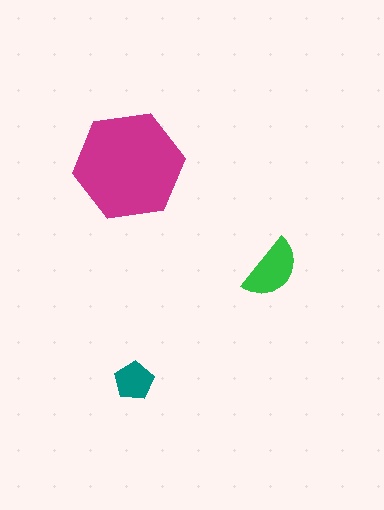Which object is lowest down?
The teal pentagon is bottommost.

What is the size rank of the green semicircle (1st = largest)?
2nd.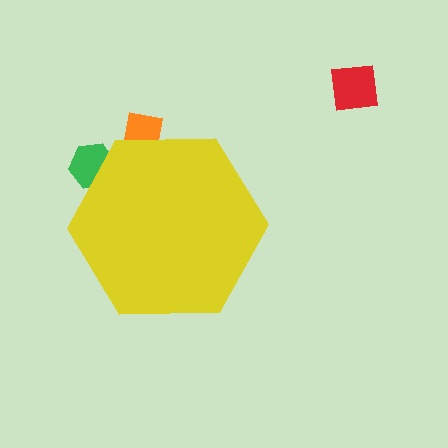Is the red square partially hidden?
No, the red square is fully visible.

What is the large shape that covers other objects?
A yellow hexagon.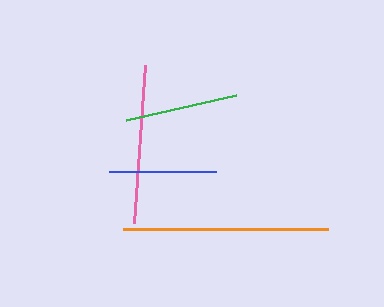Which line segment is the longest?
The orange line is the longest at approximately 205 pixels.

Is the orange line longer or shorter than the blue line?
The orange line is longer than the blue line.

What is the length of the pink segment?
The pink segment is approximately 159 pixels long.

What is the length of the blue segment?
The blue segment is approximately 107 pixels long.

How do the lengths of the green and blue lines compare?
The green and blue lines are approximately the same length.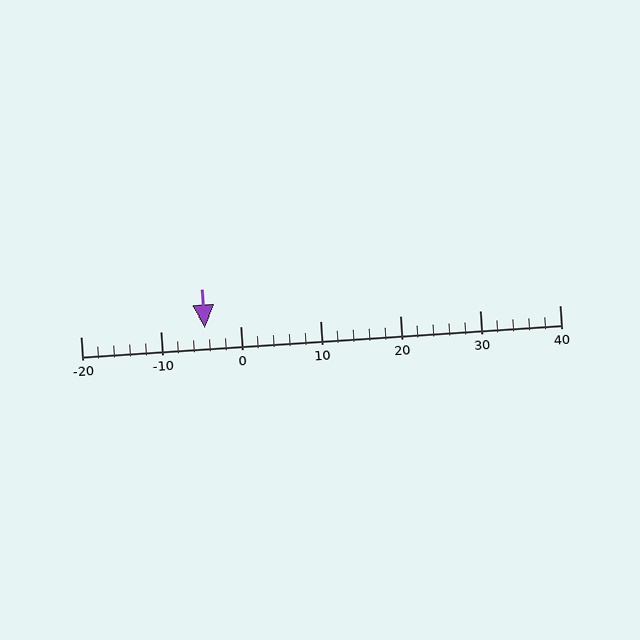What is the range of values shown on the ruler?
The ruler shows values from -20 to 40.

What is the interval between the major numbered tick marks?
The major tick marks are spaced 10 units apart.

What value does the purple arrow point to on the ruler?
The purple arrow points to approximately -4.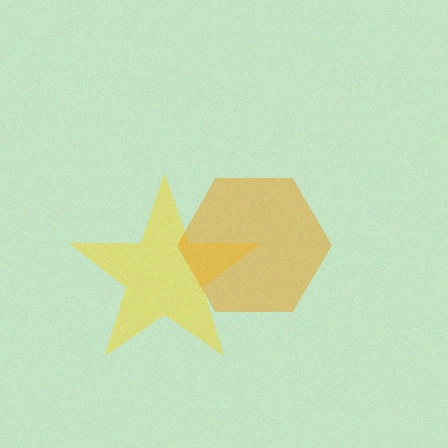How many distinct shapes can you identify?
There are 2 distinct shapes: a yellow star, an orange hexagon.